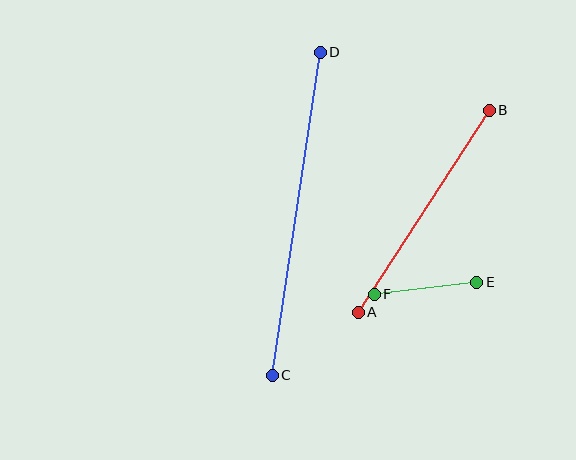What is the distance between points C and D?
The distance is approximately 327 pixels.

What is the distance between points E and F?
The distance is approximately 103 pixels.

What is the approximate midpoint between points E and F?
The midpoint is at approximately (425, 288) pixels.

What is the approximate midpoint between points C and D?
The midpoint is at approximately (296, 214) pixels.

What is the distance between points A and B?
The distance is approximately 241 pixels.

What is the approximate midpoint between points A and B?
The midpoint is at approximately (424, 211) pixels.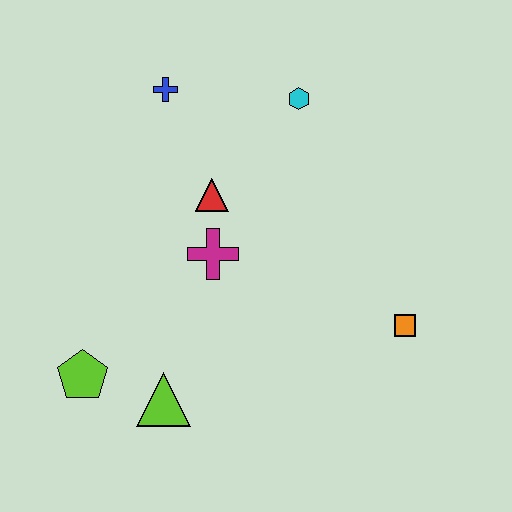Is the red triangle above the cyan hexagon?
No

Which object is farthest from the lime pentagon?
The cyan hexagon is farthest from the lime pentagon.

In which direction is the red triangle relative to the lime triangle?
The red triangle is above the lime triangle.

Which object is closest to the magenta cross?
The red triangle is closest to the magenta cross.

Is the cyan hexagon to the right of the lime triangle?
Yes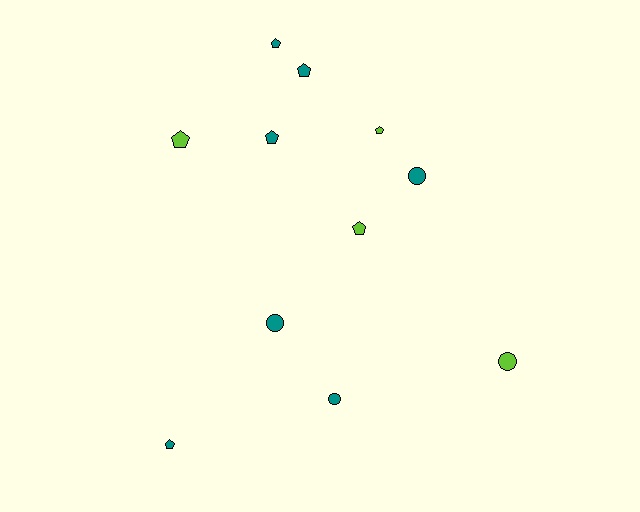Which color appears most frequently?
Teal, with 7 objects.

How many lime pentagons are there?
There are 3 lime pentagons.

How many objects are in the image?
There are 11 objects.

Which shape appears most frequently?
Pentagon, with 7 objects.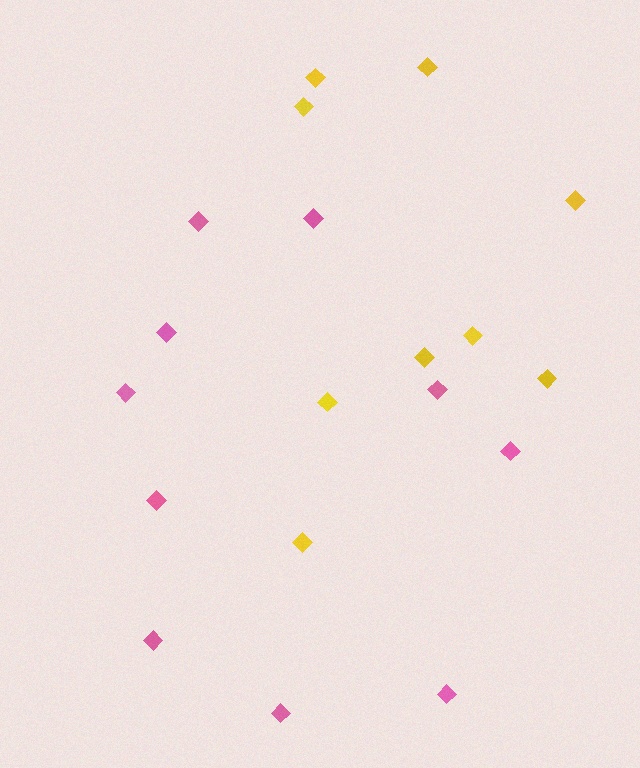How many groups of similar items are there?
There are 2 groups: one group of yellow diamonds (9) and one group of pink diamonds (10).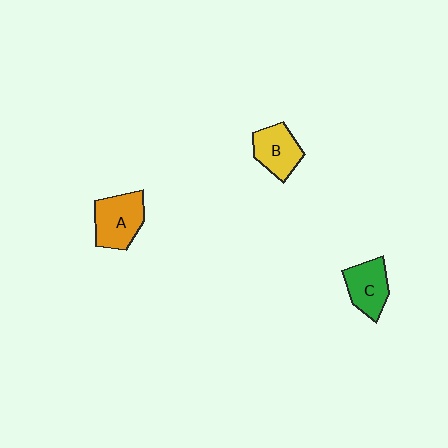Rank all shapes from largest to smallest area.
From largest to smallest: A (orange), C (green), B (yellow).